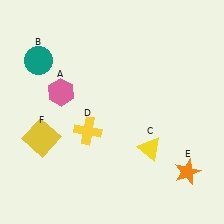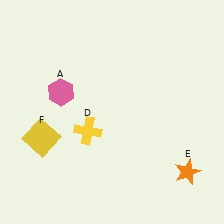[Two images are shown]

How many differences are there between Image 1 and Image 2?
There are 2 differences between the two images.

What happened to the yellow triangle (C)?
The yellow triangle (C) was removed in Image 2. It was in the bottom-right area of Image 1.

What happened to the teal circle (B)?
The teal circle (B) was removed in Image 2. It was in the top-left area of Image 1.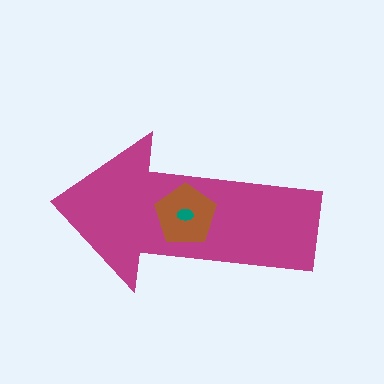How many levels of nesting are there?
3.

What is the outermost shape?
The magenta arrow.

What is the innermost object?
The teal ellipse.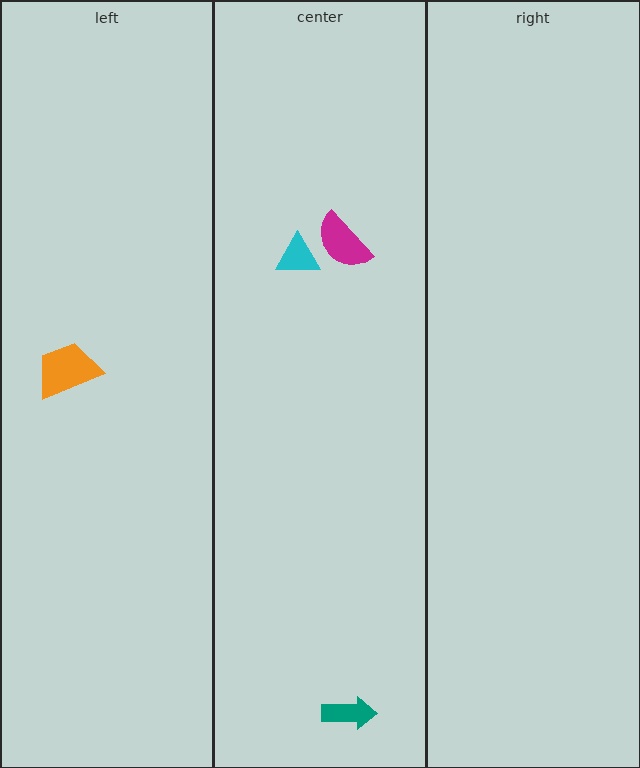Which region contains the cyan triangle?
The center region.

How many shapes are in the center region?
3.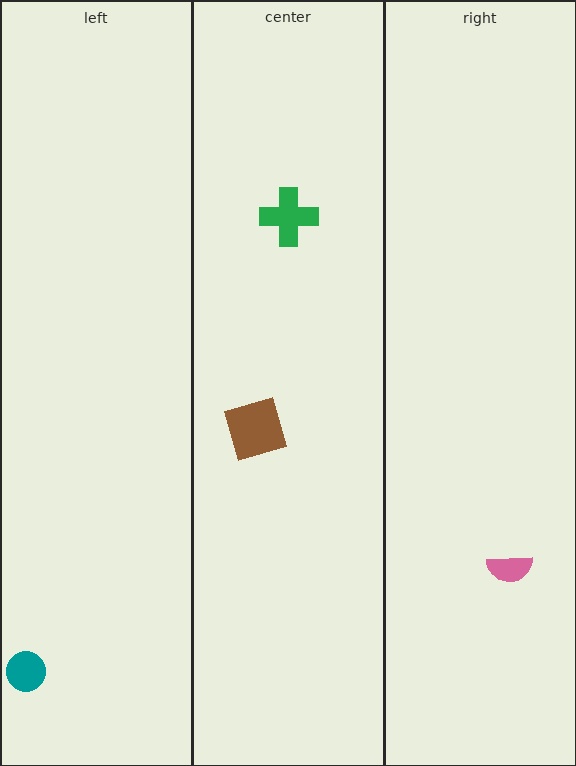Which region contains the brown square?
The center region.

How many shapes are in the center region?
2.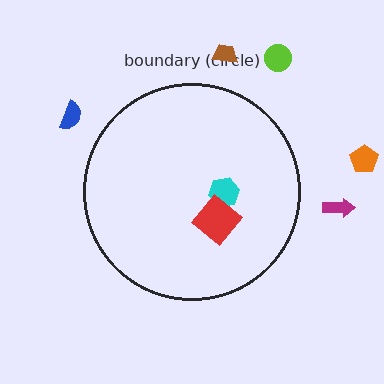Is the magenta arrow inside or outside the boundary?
Outside.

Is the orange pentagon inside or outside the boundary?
Outside.